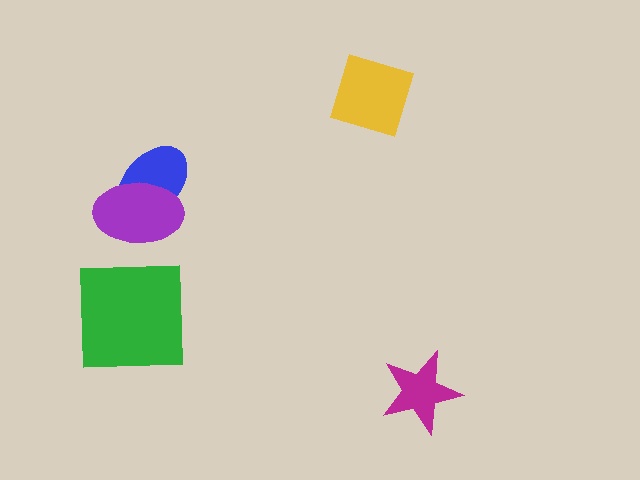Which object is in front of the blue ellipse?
The purple ellipse is in front of the blue ellipse.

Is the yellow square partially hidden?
No, no other shape covers it.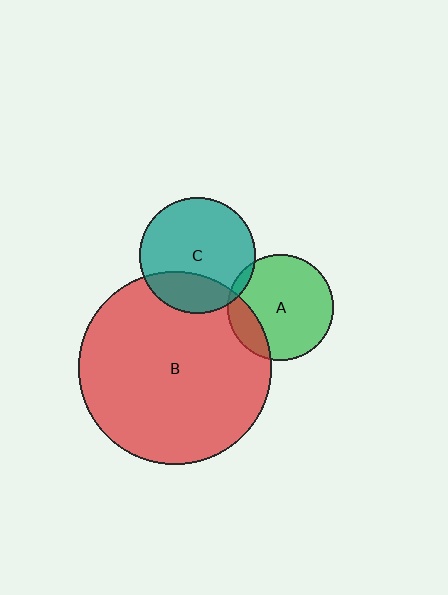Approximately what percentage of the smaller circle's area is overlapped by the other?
Approximately 15%.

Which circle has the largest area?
Circle B (red).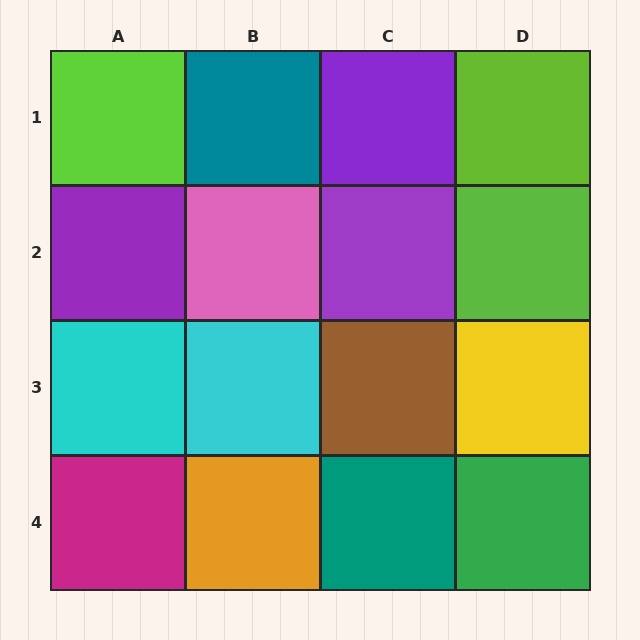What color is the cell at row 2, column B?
Pink.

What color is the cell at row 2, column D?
Lime.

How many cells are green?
1 cell is green.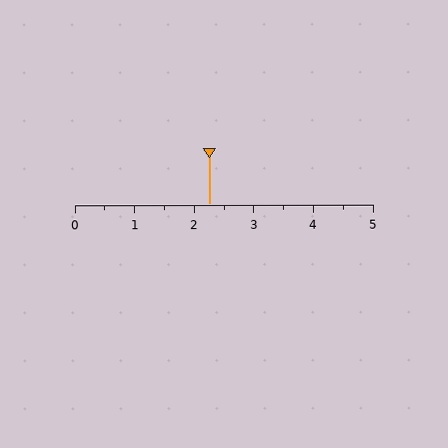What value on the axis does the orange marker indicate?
The marker indicates approximately 2.2.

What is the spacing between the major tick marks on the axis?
The major ticks are spaced 1 apart.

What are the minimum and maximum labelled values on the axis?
The axis runs from 0 to 5.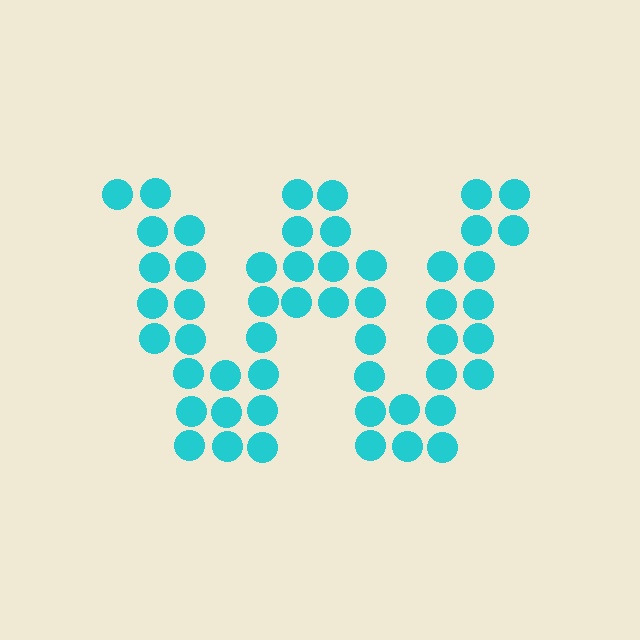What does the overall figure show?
The overall figure shows the letter W.